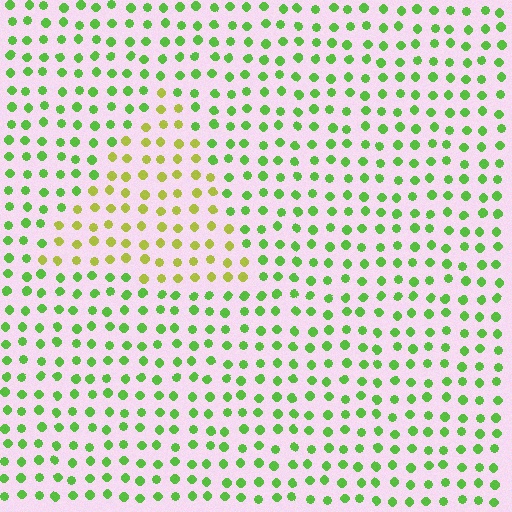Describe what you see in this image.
The image is filled with small lime elements in a uniform arrangement. A triangle-shaped region is visible where the elements are tinted to a slightly different hue, forming a subtle color boundary.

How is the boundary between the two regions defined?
The boundary is defined purely by a slight shift in hue (about 39 degrees). Spacing, size, and orientation are identical on both sides.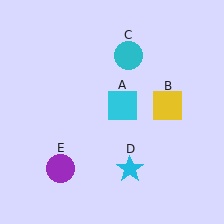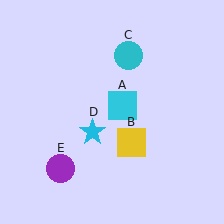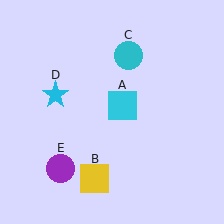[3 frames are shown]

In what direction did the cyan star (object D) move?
The cyan star (object D) moved up and to the left.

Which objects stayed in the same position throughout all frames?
Cyan square (object A) and cyan circle (object C) and purple circle (object E) remained stationary.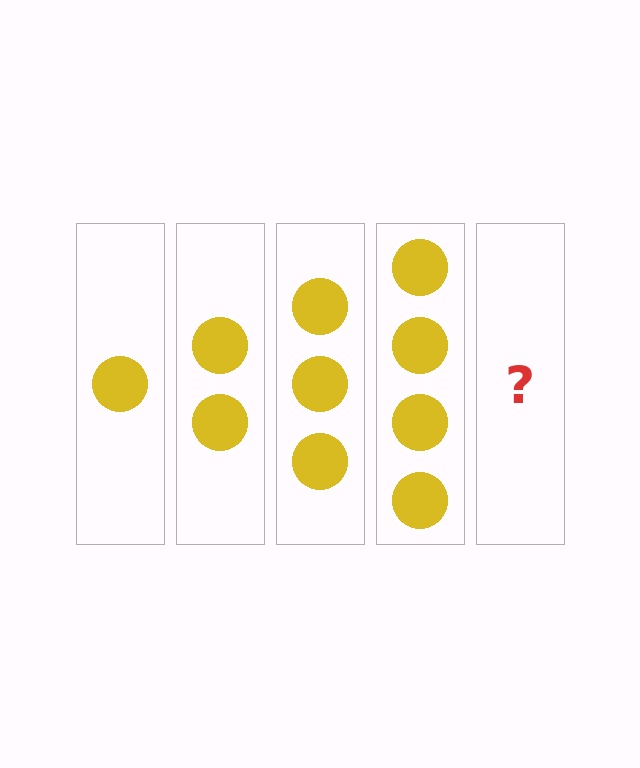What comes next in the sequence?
The next element should be 5 circles.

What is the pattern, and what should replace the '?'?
The pattern is that each step adds one more circle. The '?' should be 5 circles.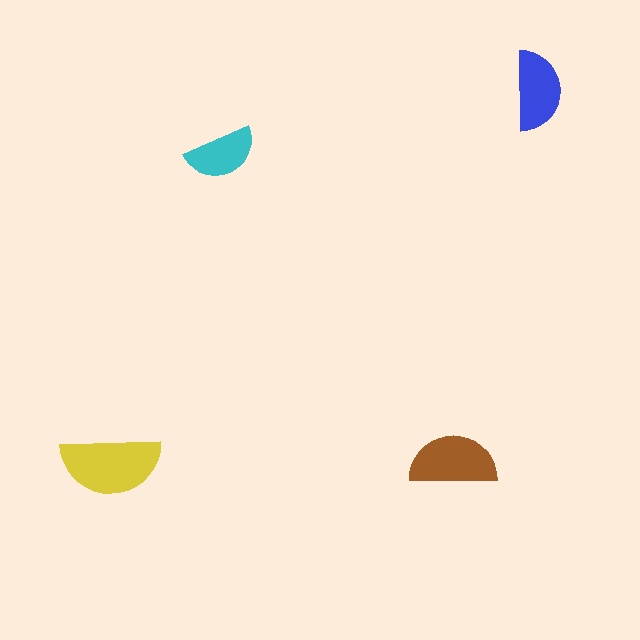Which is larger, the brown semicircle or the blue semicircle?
The brown one.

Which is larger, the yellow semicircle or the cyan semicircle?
The yellow one.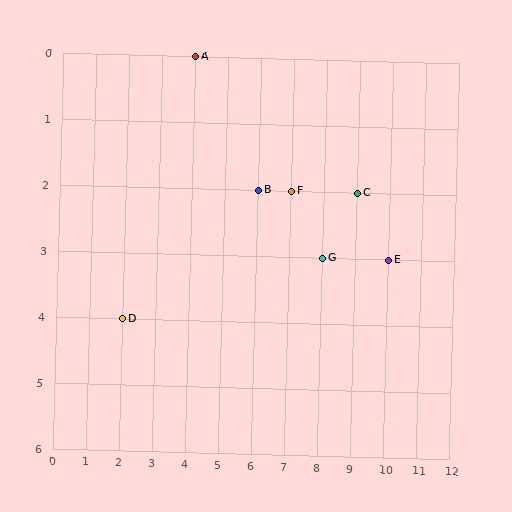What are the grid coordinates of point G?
Point G is at grid coordinates (8, 3).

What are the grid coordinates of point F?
Point F is at grid coordinates (7, 2).